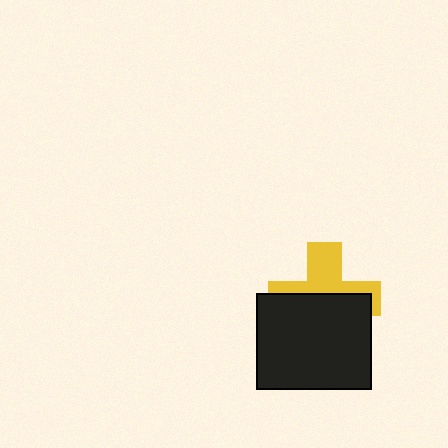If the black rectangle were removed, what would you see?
You would see the complete yellow cross.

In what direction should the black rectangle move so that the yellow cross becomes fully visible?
The black rectangle should move down. That is the shortest direction to clear the overlap and leave the yellow cross fully visible.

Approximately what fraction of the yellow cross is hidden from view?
Roughly 55% of the yellow cross is hidden behind the black rectangle.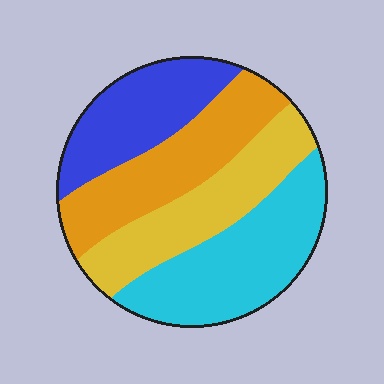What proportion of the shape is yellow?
Yellow takes up about one quarter (1/4) of the shape.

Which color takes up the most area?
Cyan, at roughly 30%.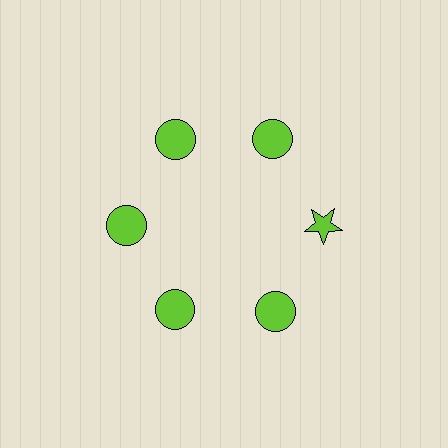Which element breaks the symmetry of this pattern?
The lime star at roughly the 3 o'clock position breaks the symmetry. All other shapes are lime circles.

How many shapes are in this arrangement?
There are 6 shapes arranged in a ring pattern.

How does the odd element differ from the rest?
It has a different shape: star instead of circle.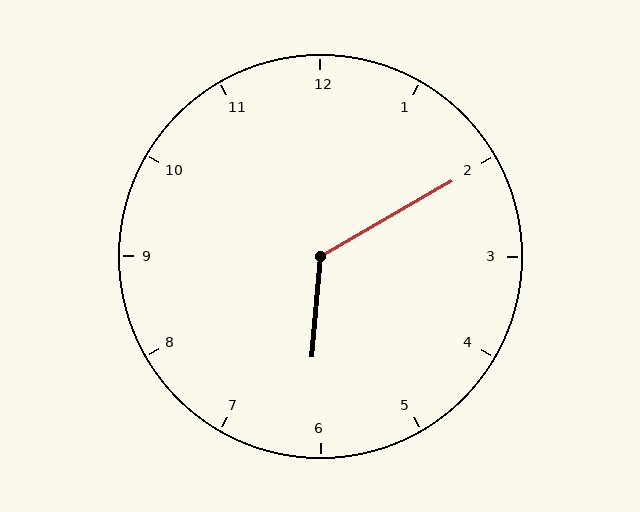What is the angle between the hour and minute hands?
Approximately 125 degrees.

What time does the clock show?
6:10.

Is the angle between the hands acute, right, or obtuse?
It is obtuse.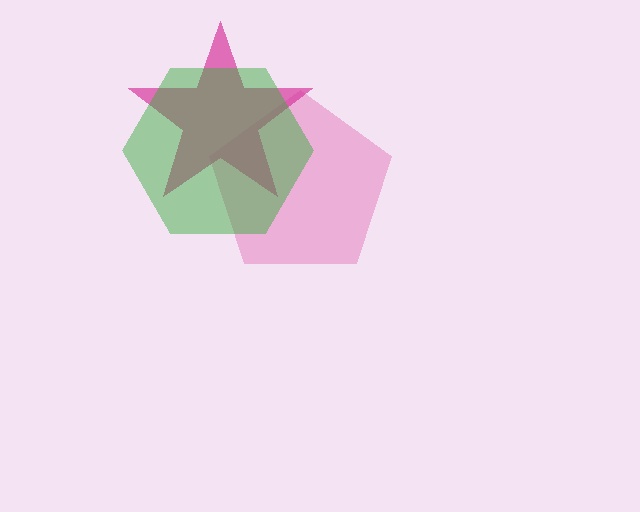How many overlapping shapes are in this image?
There are 3 overlapping shapes in the image.